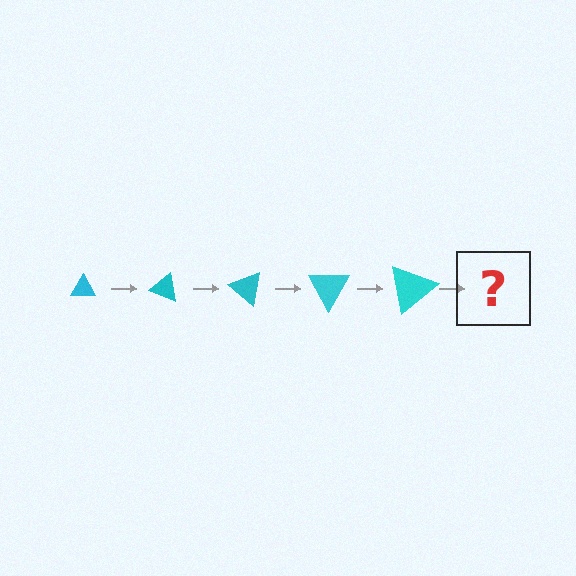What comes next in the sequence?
The next element should be a triangle, larger than the previous one and rotated 100 degrees from the start.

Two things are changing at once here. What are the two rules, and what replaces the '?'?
The two rules are that the triangle grows larger each step and it rotates 20 degrees each step. The '?' should be a triangle, larger than the previous one and rotated 100 degrees from the start.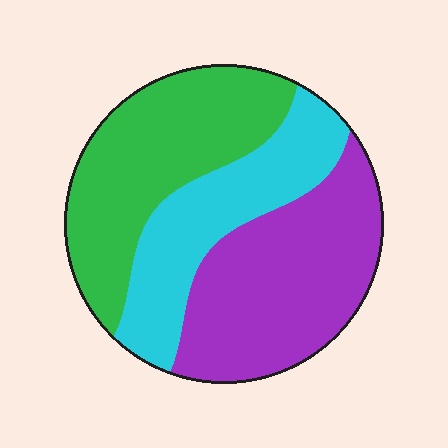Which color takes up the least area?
Cyan, at roughly 25%.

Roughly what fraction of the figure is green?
Green covers about 35% of the figure.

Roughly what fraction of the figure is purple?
Purple takes up about three eighths (3/8) of the figure.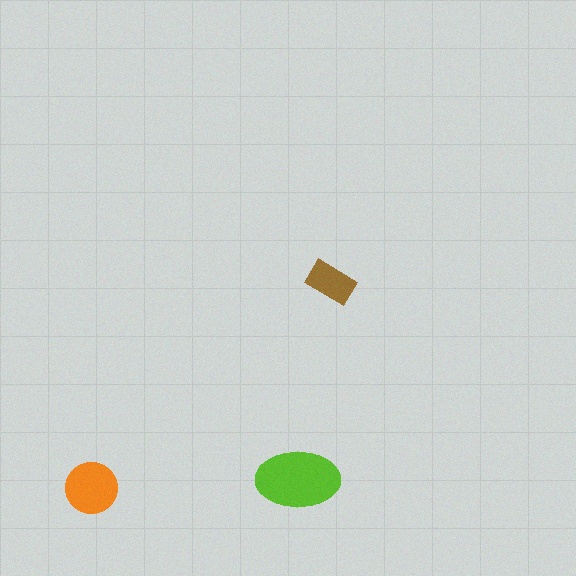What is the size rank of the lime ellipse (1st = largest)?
1st.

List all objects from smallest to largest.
The brown rectangle, the orange circle, the lime ellipse.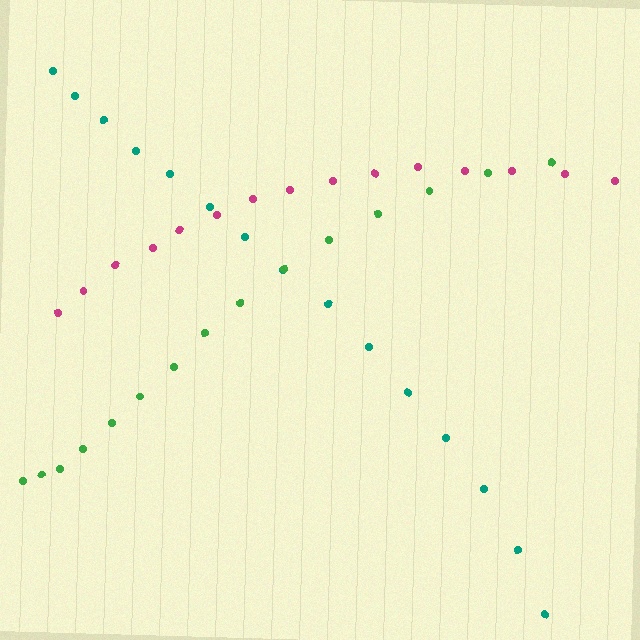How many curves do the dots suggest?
There are 3 distinct paths.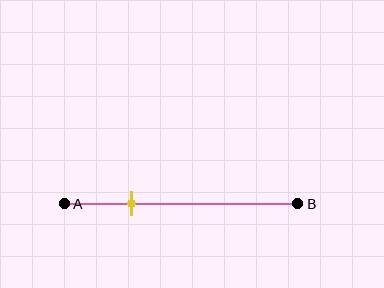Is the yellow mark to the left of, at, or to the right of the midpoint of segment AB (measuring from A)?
The yellow mark is to the left of the midpoint of segment AB.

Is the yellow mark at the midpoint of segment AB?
No, the mark is at about 30% from A, not at the 50% midpoint.